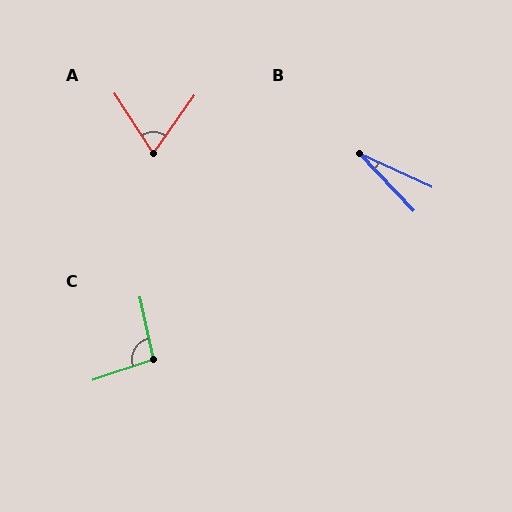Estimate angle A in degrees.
Approximately 68 degrees.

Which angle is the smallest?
B, at approximately 22 degrees.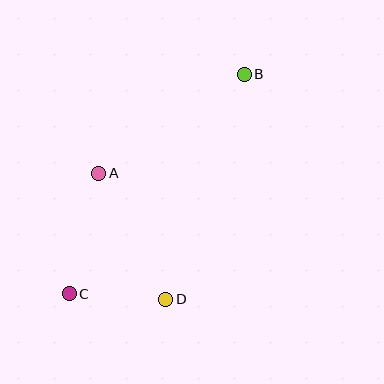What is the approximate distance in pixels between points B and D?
The distance between B and D is approximately 238 pixels.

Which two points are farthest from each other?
Points B and C are farthest from each other.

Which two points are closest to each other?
Points C and D are closest to each other.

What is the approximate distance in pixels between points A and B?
The distance between A and B is approximately 176 pixels.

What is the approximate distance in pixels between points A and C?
The distance between A and C is approximately 124 pixels.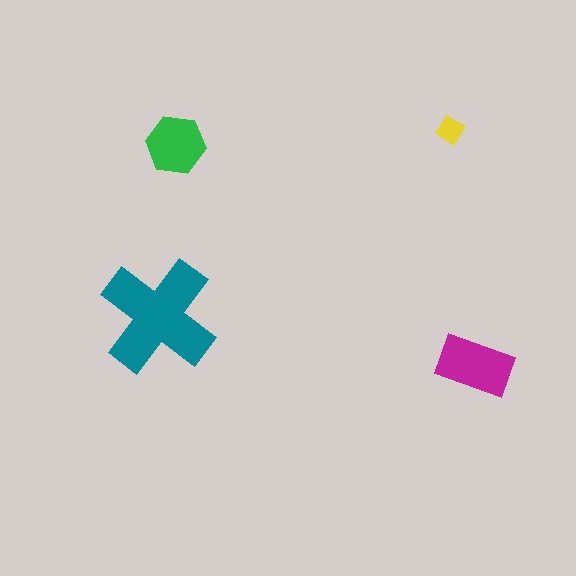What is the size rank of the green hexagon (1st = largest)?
3rd.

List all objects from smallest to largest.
The yellow diamond, the green hexagon, the magenta rectangle, the teal cross.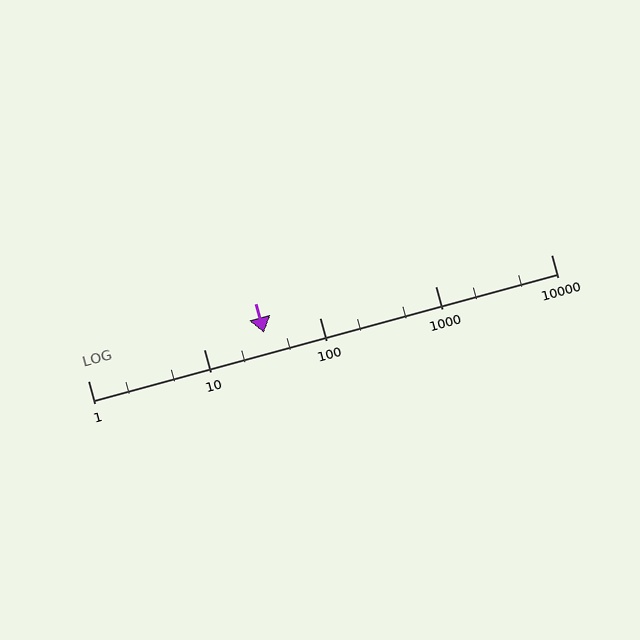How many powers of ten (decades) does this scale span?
The scale spans 4 decades, from 1 to 10000.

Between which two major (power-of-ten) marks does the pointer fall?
The pointer is between 10 and 100.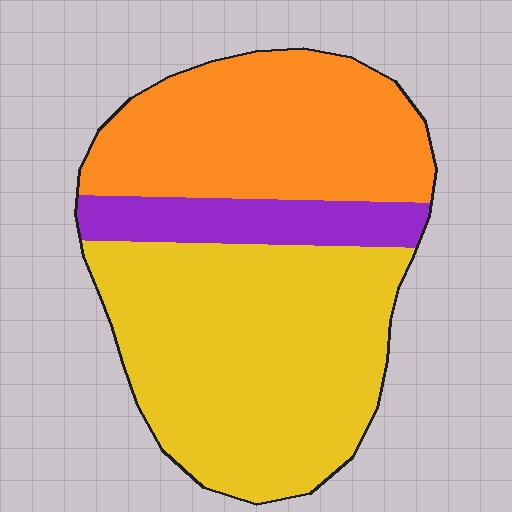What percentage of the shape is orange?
Orange covers about 35% of the shape.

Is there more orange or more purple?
Orange.